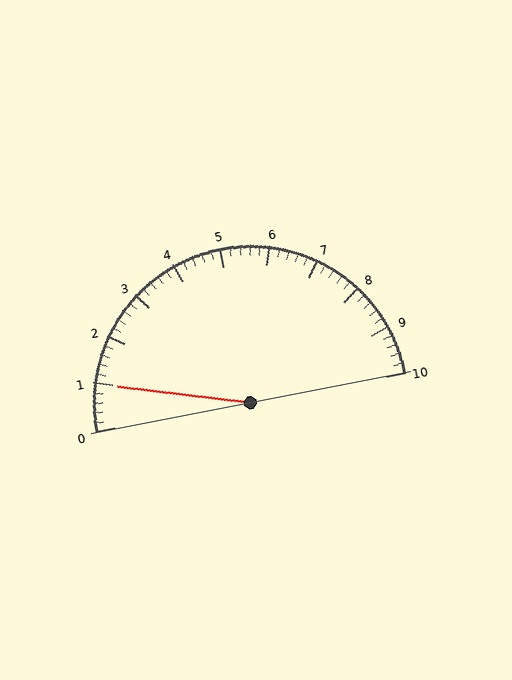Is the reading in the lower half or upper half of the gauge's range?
The reading is in the lower half of the range (0 to 10).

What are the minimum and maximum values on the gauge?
The gauge ranges from 0 to 10.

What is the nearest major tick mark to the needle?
The nearest major tick mark is 1.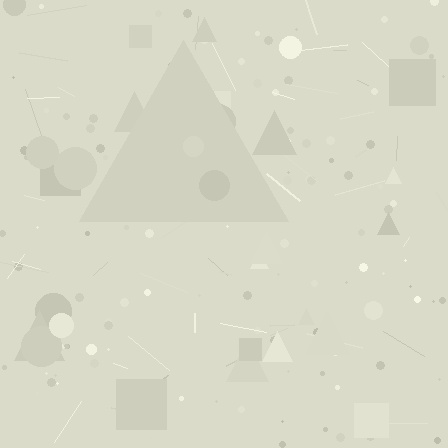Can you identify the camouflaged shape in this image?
The camouflaged shape is a triangle.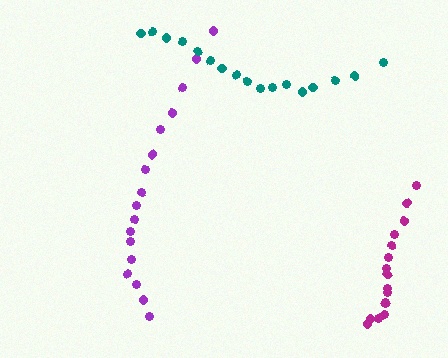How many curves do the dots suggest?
There are 3 distinct paths.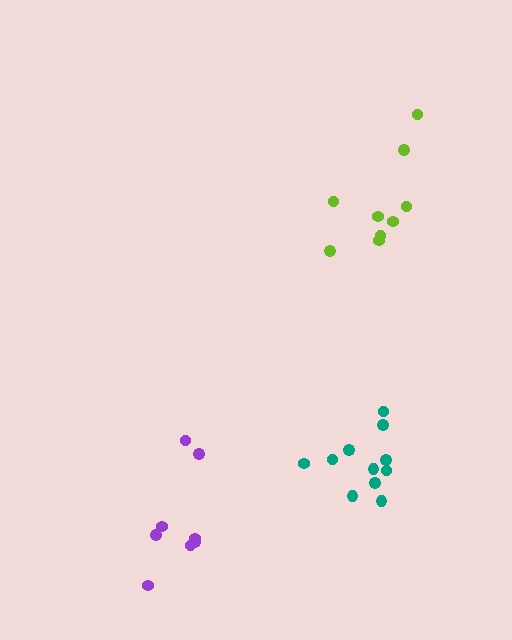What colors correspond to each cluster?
The clusters are colored: teal, purple, lime.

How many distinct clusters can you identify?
There are 3 distinct clusters.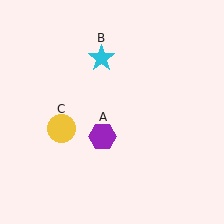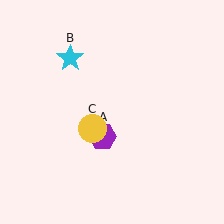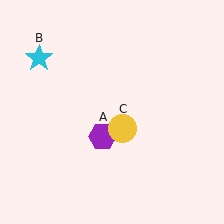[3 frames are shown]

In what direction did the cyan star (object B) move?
The cyan star (object B) moved left.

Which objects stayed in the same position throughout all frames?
Purple hexagon (object A) remained stationary.